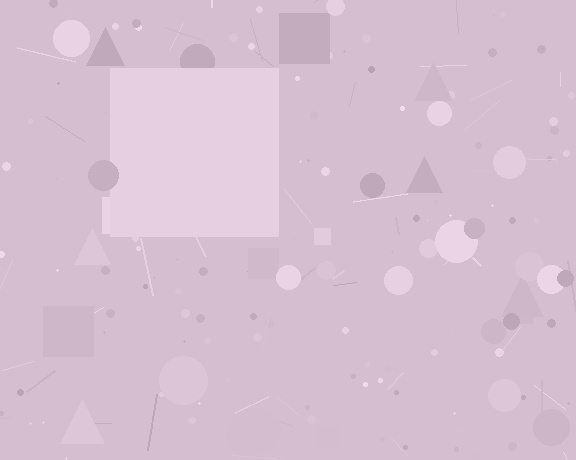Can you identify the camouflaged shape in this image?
The camouflaged shape is a square.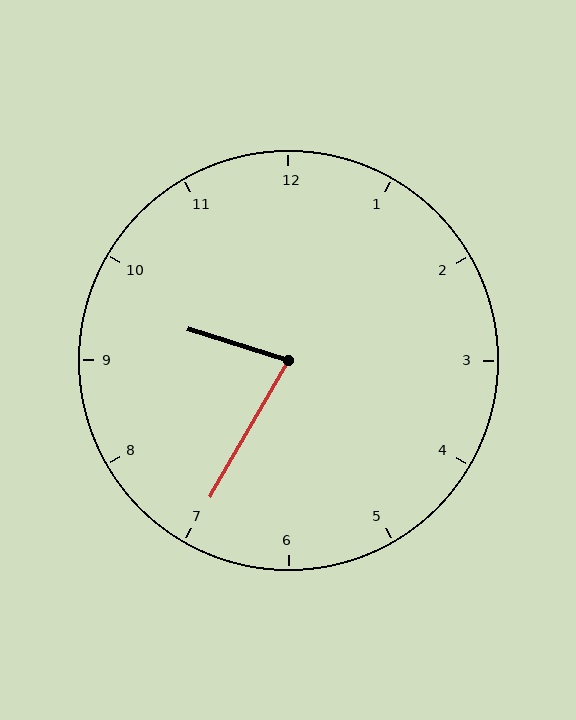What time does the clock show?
9:35.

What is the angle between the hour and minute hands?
Approximately 78 degrees.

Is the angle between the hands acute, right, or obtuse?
It is acute.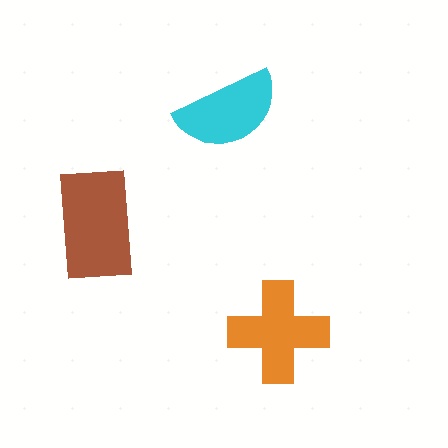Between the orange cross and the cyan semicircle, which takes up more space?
The orange cross.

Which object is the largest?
The brown rectangle.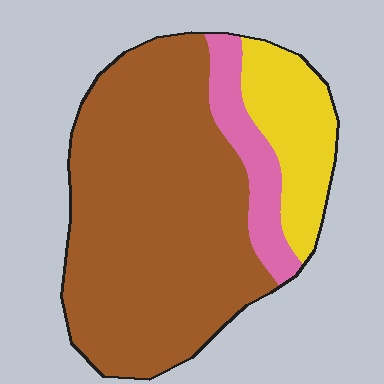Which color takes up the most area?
Brown, at roughly 70%.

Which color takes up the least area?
Pink, at roughly 10%.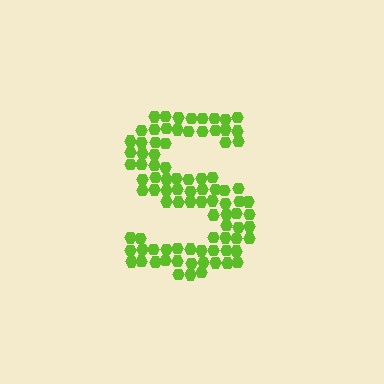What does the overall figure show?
The overall figure shows the letter S.